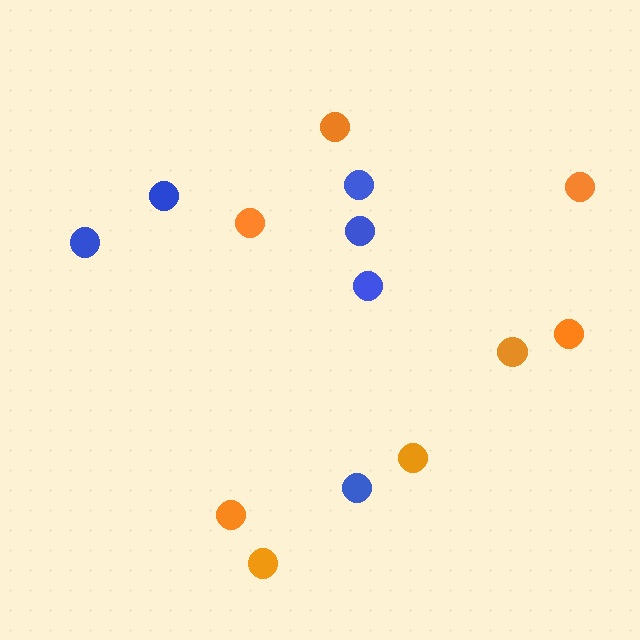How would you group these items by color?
There are 2 groups: one group of blue circles (6) and one group of orange circles (8).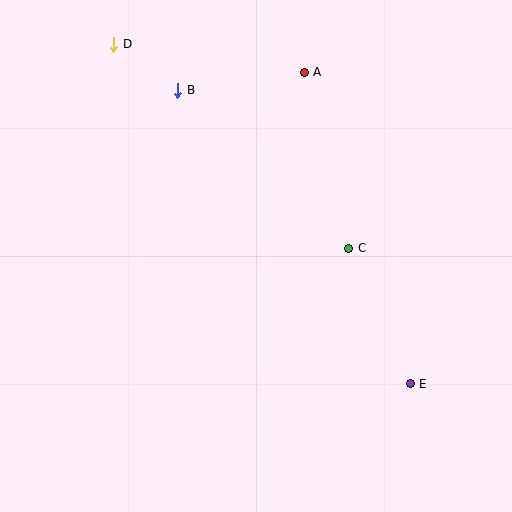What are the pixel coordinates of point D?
Point D is at (114, 44).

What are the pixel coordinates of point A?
Point A is at (304, 72).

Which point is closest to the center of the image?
Point C at (349, 248) is closest to the center.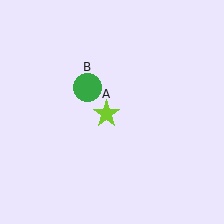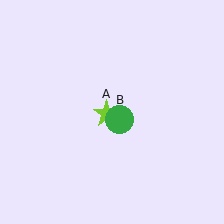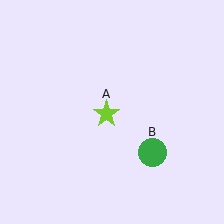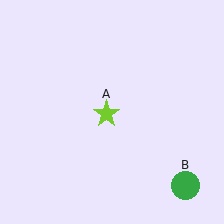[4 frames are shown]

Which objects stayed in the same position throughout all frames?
Lime star (object A) remained stationary.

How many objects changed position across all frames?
1 object changed position: green circle (object B).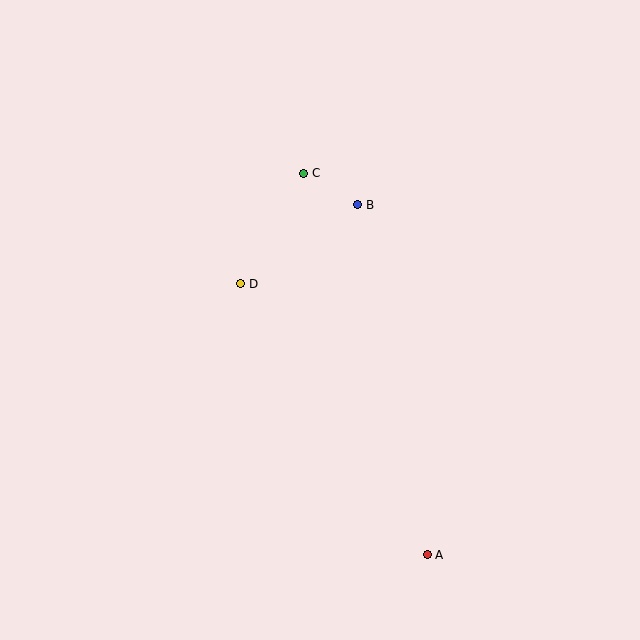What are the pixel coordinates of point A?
Point A is at (427, 555).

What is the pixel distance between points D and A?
The distance between D and A is 329 pixels.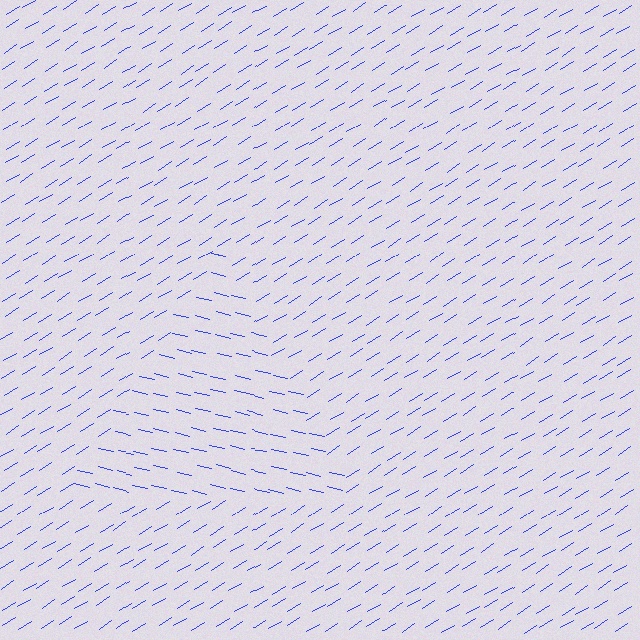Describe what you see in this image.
The image is filled with small blue line segments. A triangle region in the image has lines oriented differently from the surrounding lines, creating a visible texture boundary.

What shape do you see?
I see a triangle.